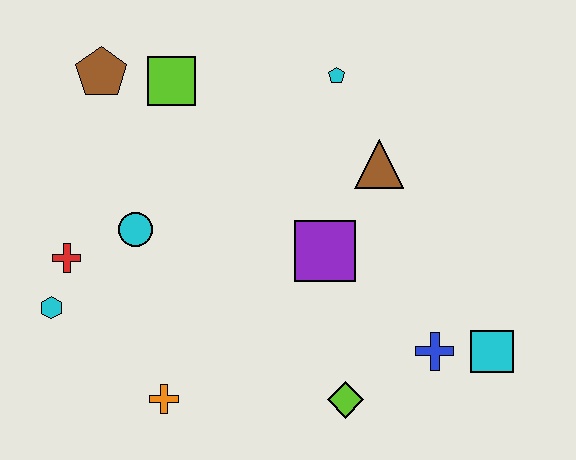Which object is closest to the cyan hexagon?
The red cross is closest to the cyan hexagon.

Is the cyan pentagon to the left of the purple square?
No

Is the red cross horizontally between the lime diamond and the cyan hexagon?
Yes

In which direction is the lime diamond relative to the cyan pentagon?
The lime diamond is below the cyan pentagon.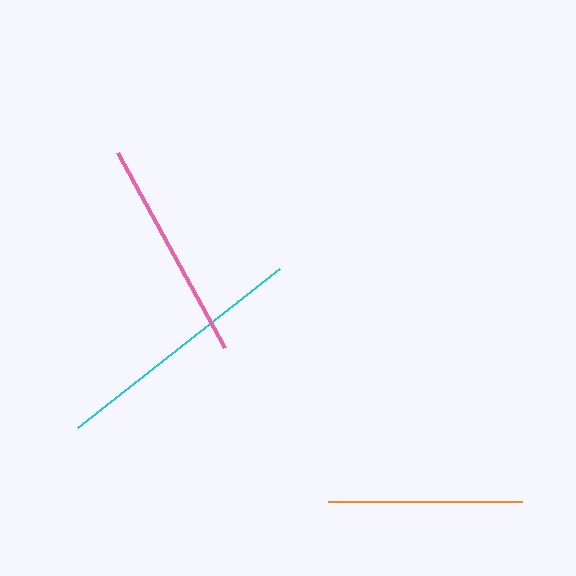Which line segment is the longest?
The cyan line is the longest at approximately 257 pixels.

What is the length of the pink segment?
The pink segment is approximately 222 pixels long.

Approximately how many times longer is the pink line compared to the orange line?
The pink line is approximately 1.1 times the length of the orange line.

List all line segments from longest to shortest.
From longest to shortest: cyan, pink, orange.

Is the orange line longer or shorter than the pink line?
The pink line is longer than the orange line.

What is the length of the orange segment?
The orange segment is approximately 194 pixels long.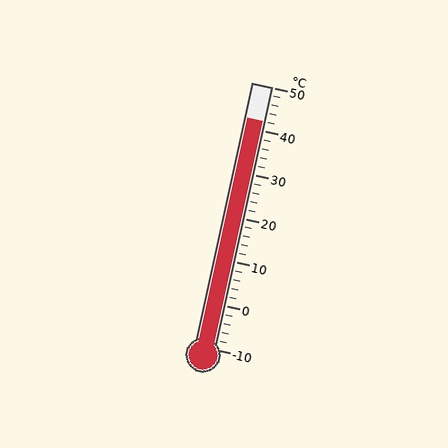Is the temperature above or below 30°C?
The temperature is above 30°C.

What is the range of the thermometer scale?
The thermometer scale ranges from -10°C to 50°C.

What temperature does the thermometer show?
The thermometer shows approximately 42°C.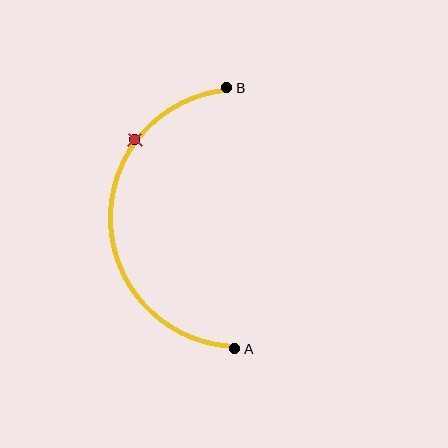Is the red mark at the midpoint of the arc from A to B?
No. The red mark lies on the arc but is closer to endpoint B. The arc midpoint would be at the point on the curve equidistant along the arc from both A and B.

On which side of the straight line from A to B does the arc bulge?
The arc bulges to the left of the straight line connecting A and B.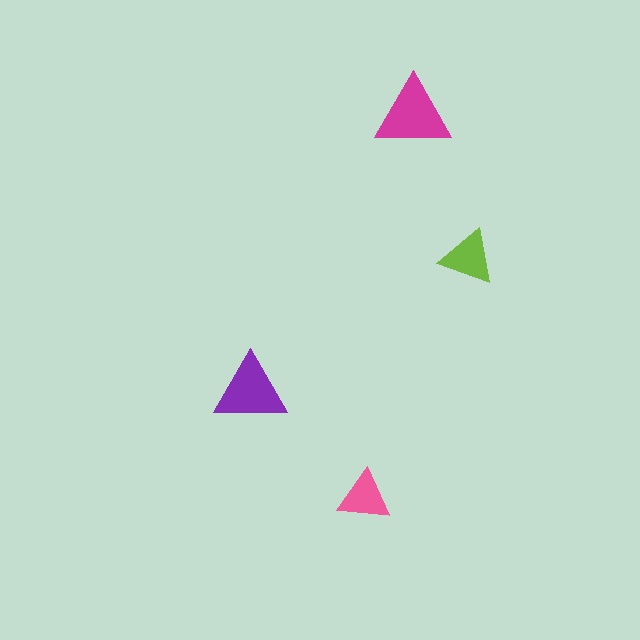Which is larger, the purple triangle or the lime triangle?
The purple one.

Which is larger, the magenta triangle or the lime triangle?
The magenta one.